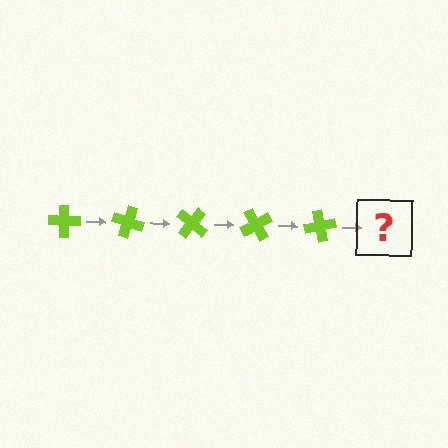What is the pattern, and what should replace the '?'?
The pattern is that the cross rotates 20 degrees each step. The '?' should be a lime cross rotated 100 degrees.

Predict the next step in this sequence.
The next step is a lime cross rotated 100 degrees.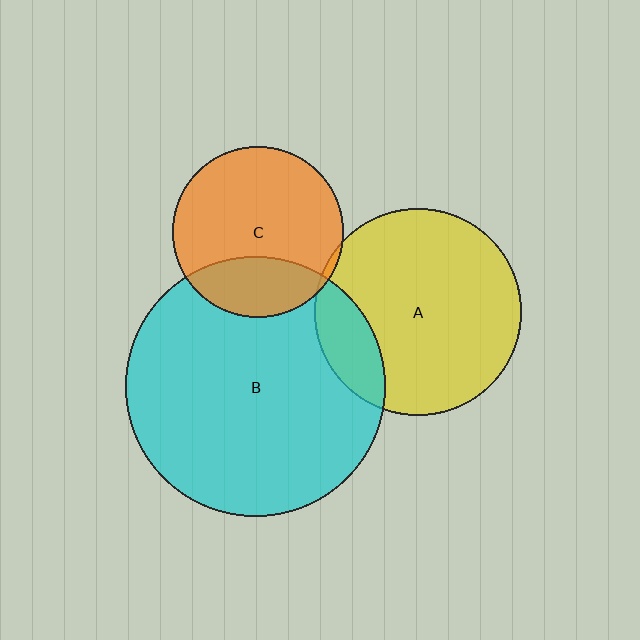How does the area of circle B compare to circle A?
Approximately 1.6 times.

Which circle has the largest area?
Circle B (cyan).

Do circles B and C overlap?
Yes.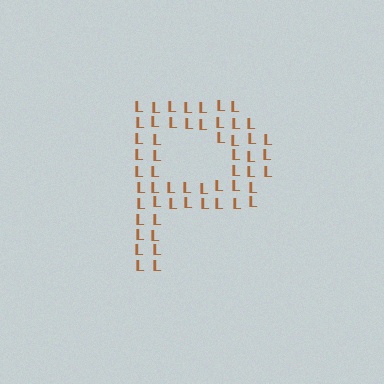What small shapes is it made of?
It is made of small letter L's.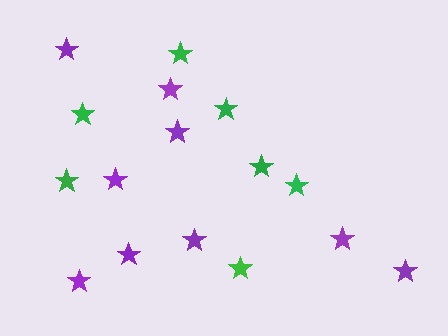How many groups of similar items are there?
There are 2 groups: one group of green stars (7) and one group of purple stars (9).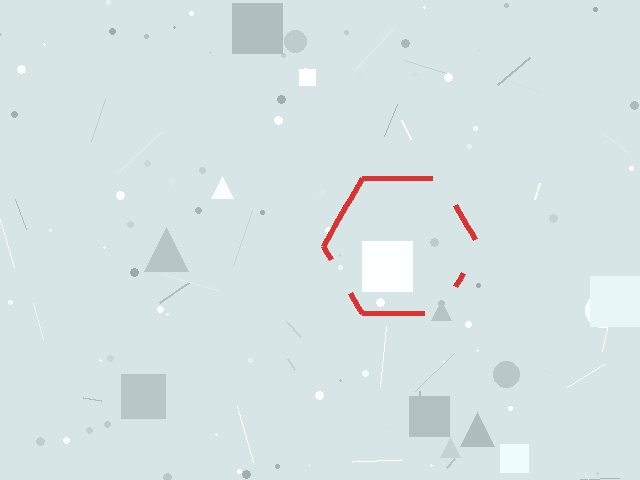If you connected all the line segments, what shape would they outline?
They would outline a hexagon.